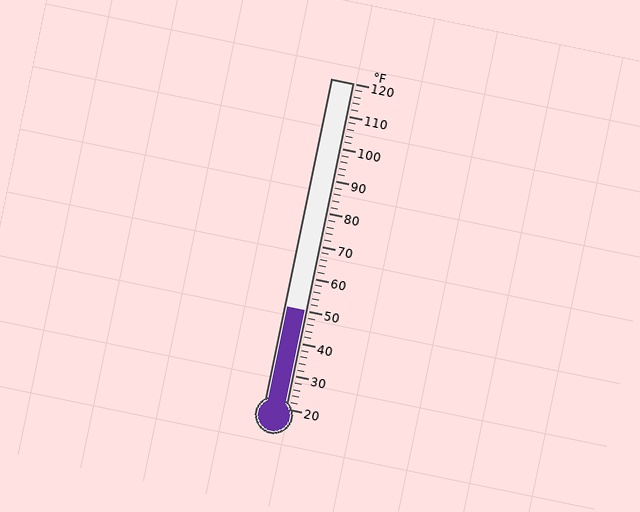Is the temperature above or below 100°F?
The temperature is below 100°F.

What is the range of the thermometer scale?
The thermometer scale ranges from 20°F to 120°F.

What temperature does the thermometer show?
The thermometer shows approximately 50°F.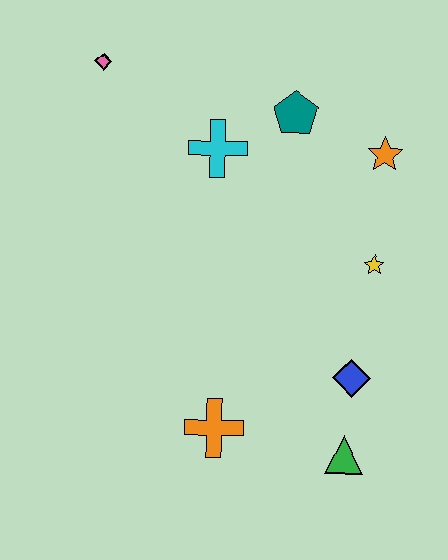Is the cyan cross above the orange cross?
Yes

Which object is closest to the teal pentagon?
The cyan cross is closest to the teal pentagon.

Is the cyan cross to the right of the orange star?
No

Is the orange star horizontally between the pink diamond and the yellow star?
No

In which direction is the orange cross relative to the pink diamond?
The orange cross is below the pink diamond.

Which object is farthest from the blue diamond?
The pink diamond is farthest from the blue diamond.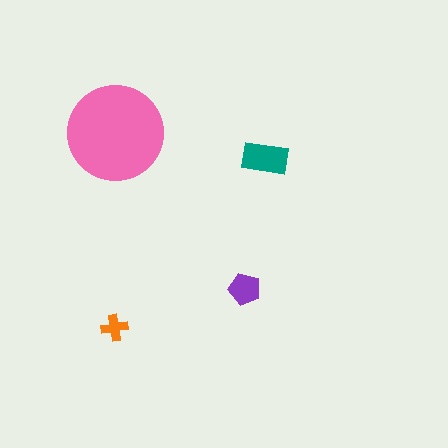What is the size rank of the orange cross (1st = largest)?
4th.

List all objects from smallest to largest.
The orange cross, the purple pentagon, the teal rectangle, the pink circle.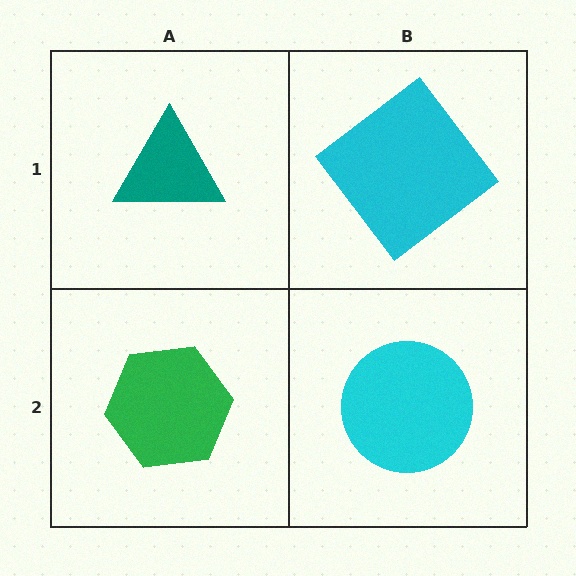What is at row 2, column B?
A cyan circle.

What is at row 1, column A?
A teal triangle.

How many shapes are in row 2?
2 shapes.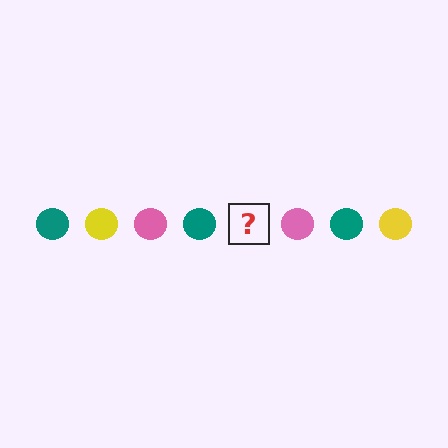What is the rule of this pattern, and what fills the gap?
The rule is that the pattern cycles through teal, yellow, pink circles. The gap should be filled with a yellow circle.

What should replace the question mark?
The question mark should be replaced with a yellow circle.